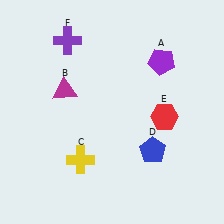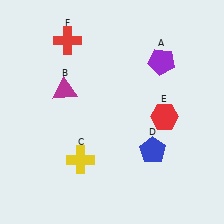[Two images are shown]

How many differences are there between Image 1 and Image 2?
There is 1 difference between the two images.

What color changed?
The cross (F) changed from purple in Image 1 to red in Image 2.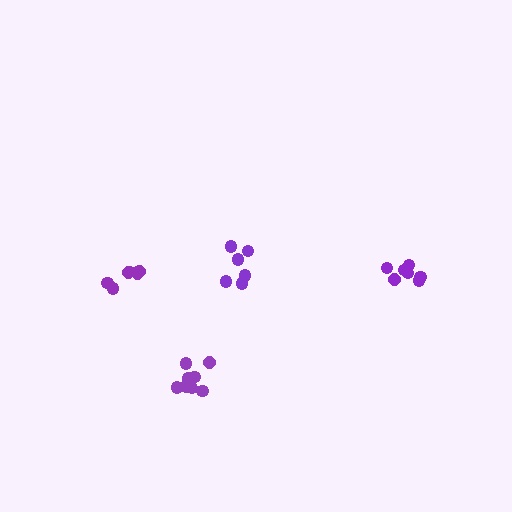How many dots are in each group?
Group 1: 6 dots, Group 2: 7 dots, Group 3: 8 dots, Group 4: 7 dots (28 total).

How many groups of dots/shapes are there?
There are 4 groups.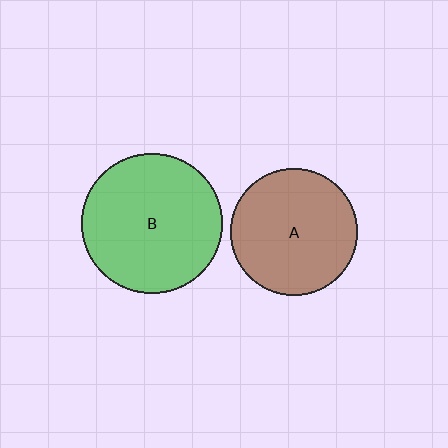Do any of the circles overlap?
No, none of the circles overlap.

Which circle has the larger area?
Circle B (green).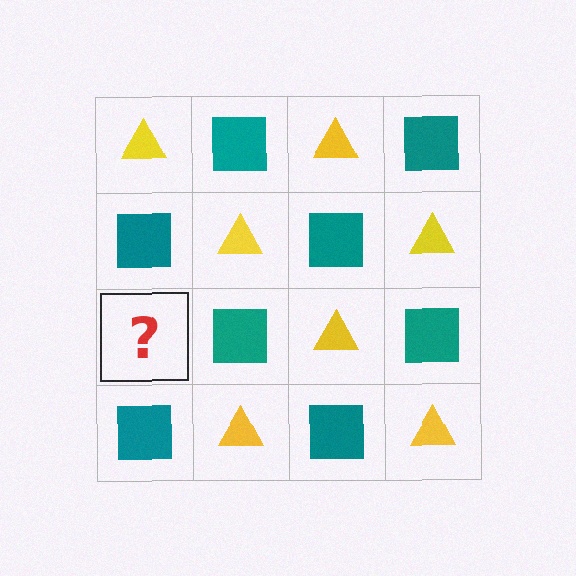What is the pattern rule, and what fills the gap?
The rule is that it alternates yellow triangle and teal square in a checkerboard pattern. The gap should be filled with a yellow triangle.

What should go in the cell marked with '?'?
The missing cell should contain a yellow triangle.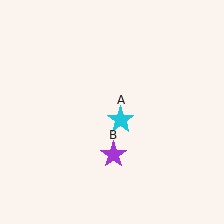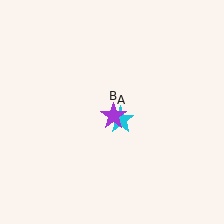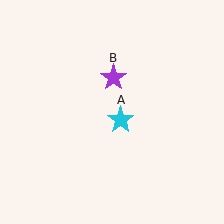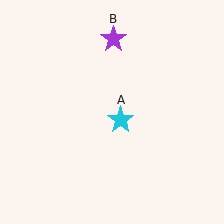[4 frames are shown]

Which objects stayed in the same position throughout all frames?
Cyan star (object A) remained stationary.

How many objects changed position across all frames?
1 object changed position: purple star (object B).